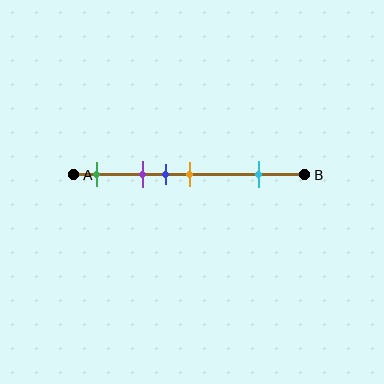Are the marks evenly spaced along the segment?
No, the marks are not evenly spaced.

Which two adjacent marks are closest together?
The blue and orange marks are the closest adjacent pair.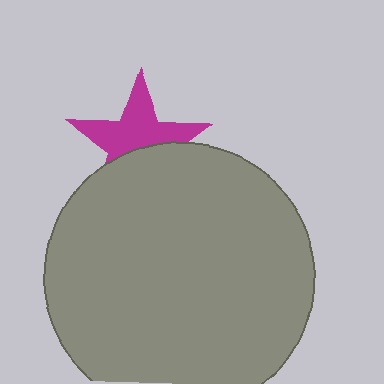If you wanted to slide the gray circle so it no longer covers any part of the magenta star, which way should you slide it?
Slide it down — that is the most direct way to separate the two shapes.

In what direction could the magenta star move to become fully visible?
The magenta star could move up. That would shift it out from behind the gray circle entirely.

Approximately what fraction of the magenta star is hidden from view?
Roughly 43% of the magenta star is hidden behind the gray circle.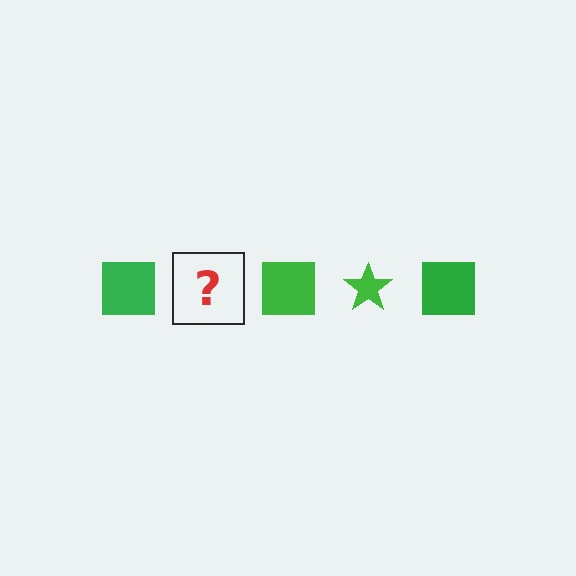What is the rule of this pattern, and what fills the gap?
The rule is that the pattern cycles through square, star shapes in green. The gap should be filled with a green star.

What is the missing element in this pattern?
The missing element is a green star.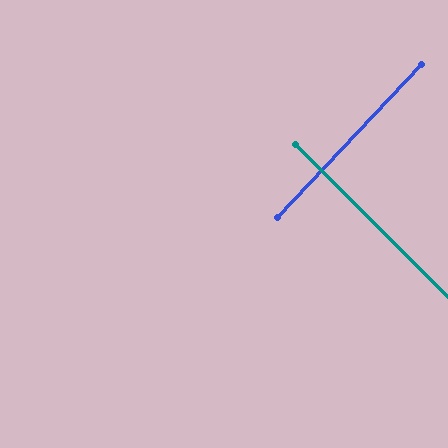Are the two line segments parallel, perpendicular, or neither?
Perpendicular — they meet at approximately 88°.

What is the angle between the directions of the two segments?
Approximately 88 degrees.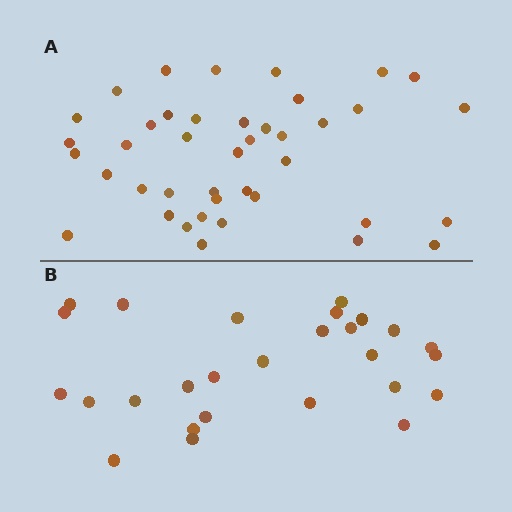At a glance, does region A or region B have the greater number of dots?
Region A (the top region) has more dots.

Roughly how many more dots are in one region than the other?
Region A has approximately 15 more dots than region B.